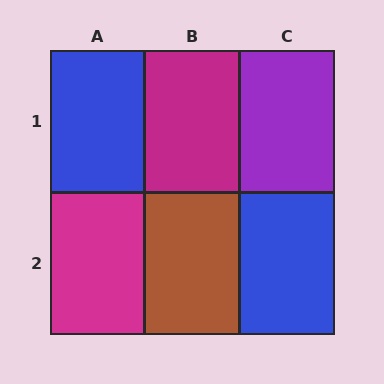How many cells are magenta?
2 cells are magenta.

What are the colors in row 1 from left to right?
Blue, magenta, purple.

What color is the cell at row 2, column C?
Blue.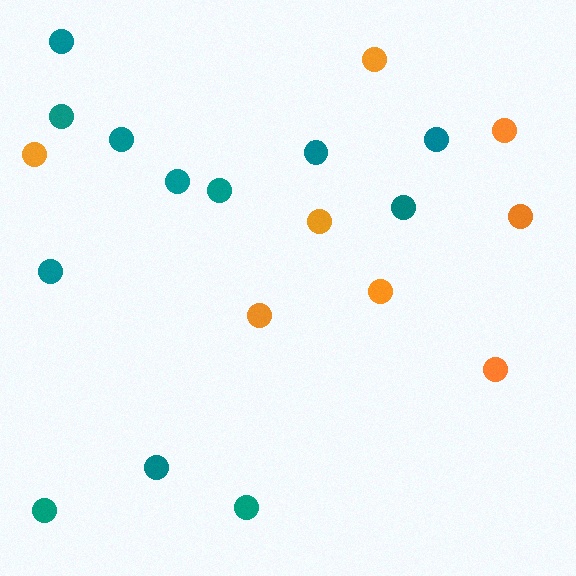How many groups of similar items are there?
There are 2 groups: one group of orange circles (8) and one group of teal circles (12).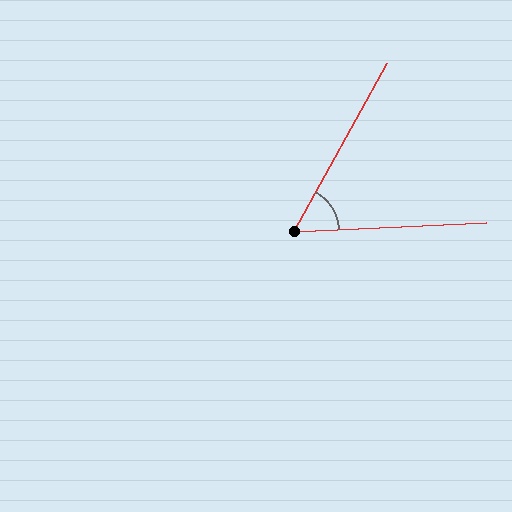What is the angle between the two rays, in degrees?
Approximately 59 degrees.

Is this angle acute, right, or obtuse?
It is acute.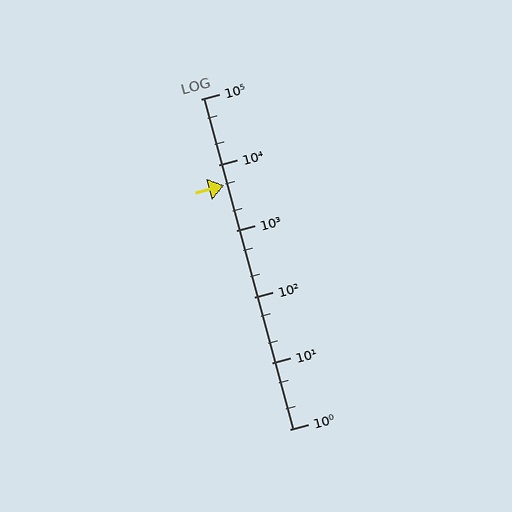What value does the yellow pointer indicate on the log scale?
The pointer indicates approximately 4900.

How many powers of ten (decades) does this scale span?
The scale spans 5 decades, from 1 to 100000.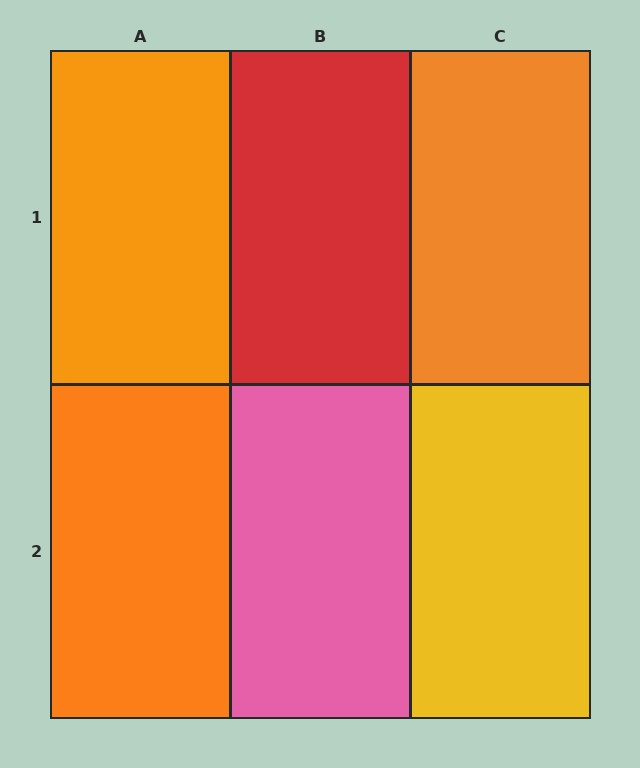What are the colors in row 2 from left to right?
Orange, pink, yellow.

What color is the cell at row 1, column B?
Red.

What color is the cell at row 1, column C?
Orange.